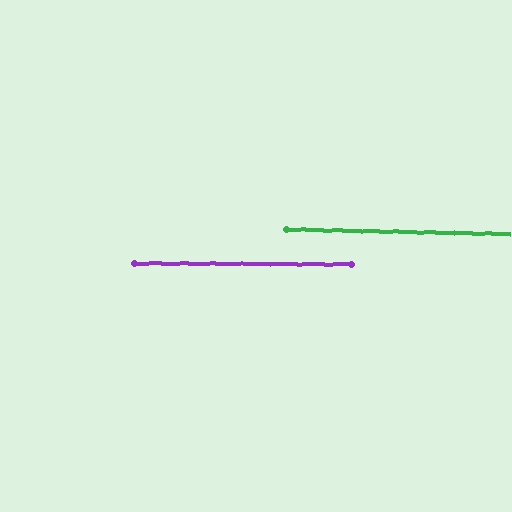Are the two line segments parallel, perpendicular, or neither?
Parallel — their directions differ by only 0.8°.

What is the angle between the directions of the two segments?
Approximately 1 degree.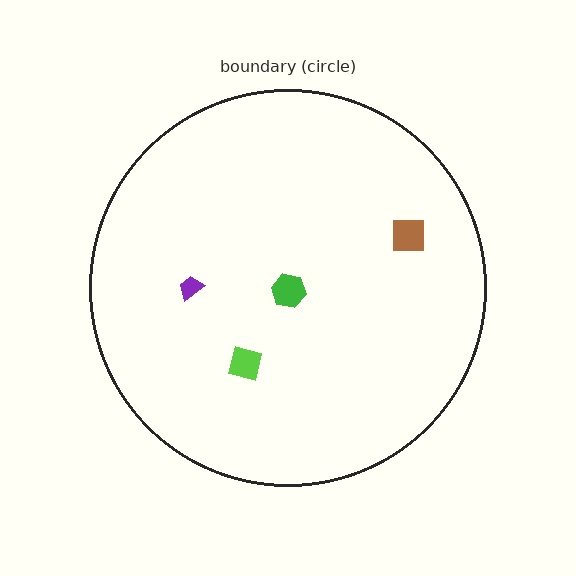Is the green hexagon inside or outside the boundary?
Inside.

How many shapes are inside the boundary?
4 inside, 0 outside.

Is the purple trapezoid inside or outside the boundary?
Inside.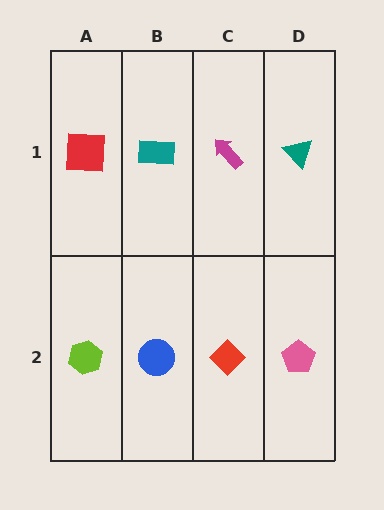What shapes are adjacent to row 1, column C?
A red diamond (row 2, column C), a teal rectangle (row 1, column B), a teal triangle (row 1, column D).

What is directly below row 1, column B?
A blue circle.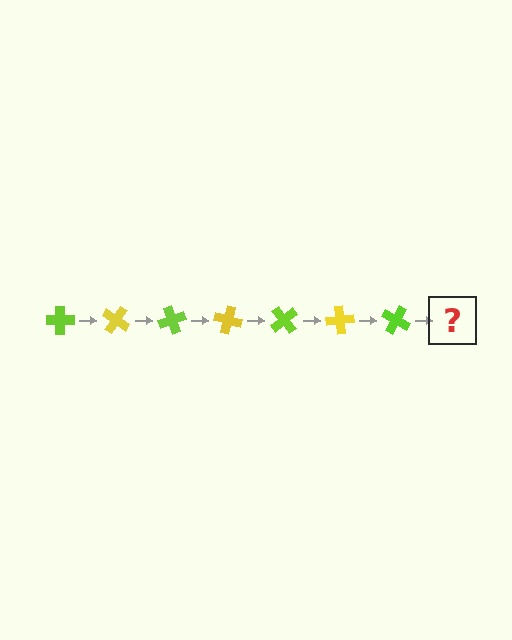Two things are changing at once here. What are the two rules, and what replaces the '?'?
The two rules are that it rotates 35 degrees each step and the color cycles through lime and yellow. The '?' should be a yellow cross, rotated 245 degrees from the start.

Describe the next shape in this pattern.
It should be a yellow cross, rotated 245 degrees from the start.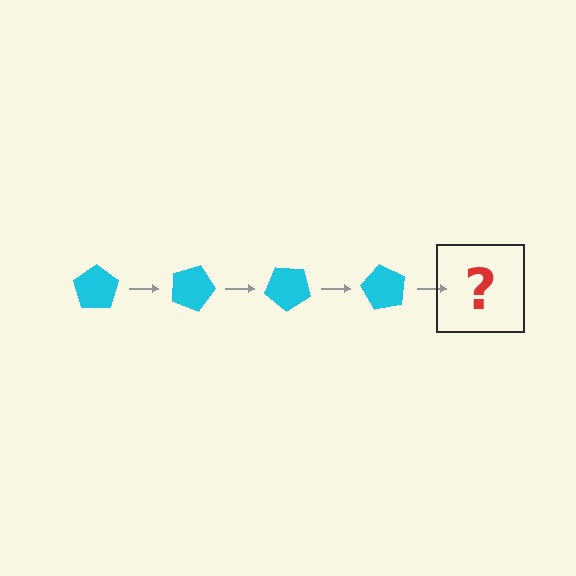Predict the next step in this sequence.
The next step is a cyan pentagon rotated 80 degrees.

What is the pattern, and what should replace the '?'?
The pattern is that the pentagon rotates 20 degrees each step. The '?' should be a cyan pentagon rotated 80 degrees.